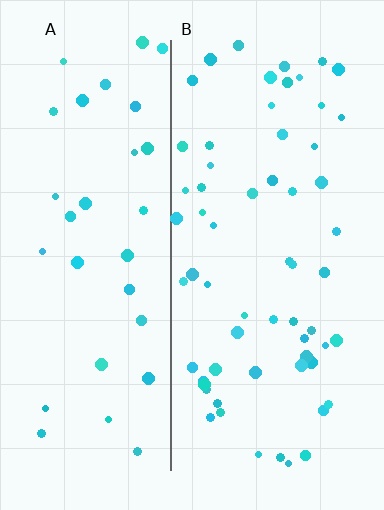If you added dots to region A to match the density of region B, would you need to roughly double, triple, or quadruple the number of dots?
Approximately double.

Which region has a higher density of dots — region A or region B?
B (the right).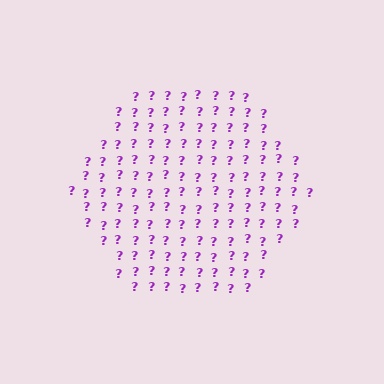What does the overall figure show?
The overall figure shows a hexagon.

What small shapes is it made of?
It is made of small question marks.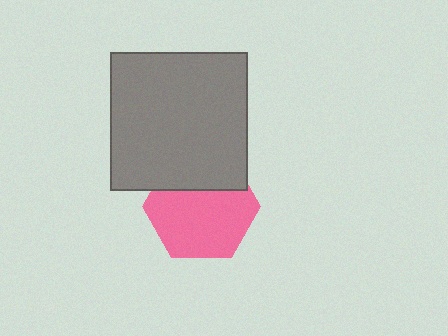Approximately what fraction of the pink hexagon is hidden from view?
Roughly 32% of the pink hexagon is hidden behind the gray square.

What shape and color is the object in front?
The object in front is a gray square.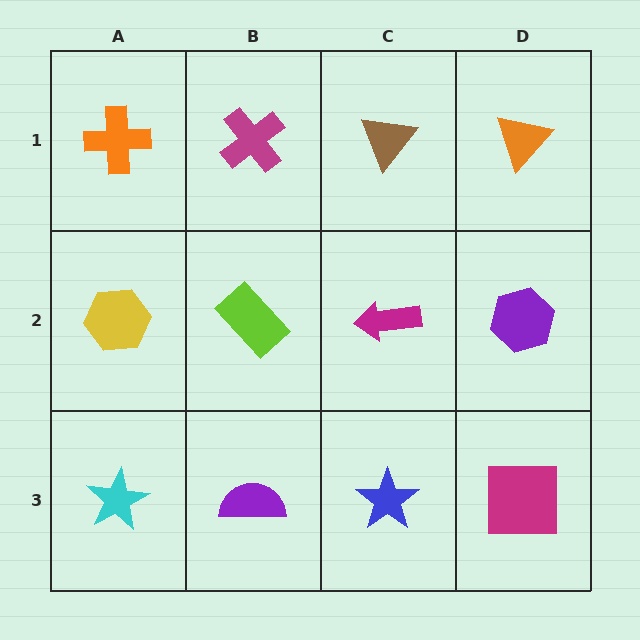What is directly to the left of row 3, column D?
A blue star.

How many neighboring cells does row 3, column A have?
2.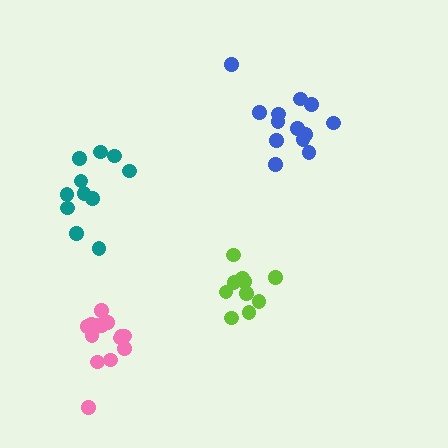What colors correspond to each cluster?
The clusters are colored: blue, lime, teal, pink.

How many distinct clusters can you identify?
There are 4 distinct clusters.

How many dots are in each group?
Group 1: 13 dots, Group 2: 10 dots, Group 3: 11 dots, Group 4: 14 dots (48 total).